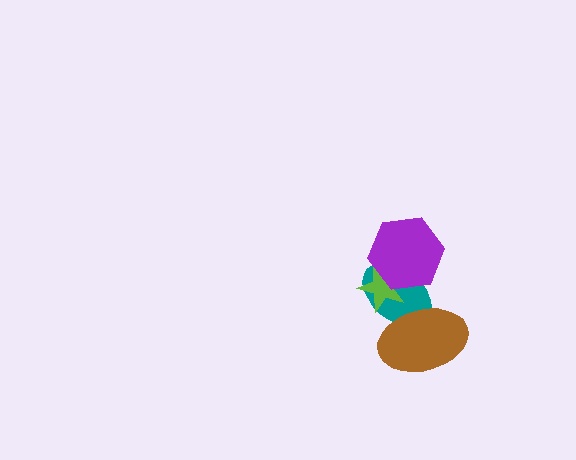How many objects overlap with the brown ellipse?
1 object overlaps with the brown ellipse.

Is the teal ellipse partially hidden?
Yes, it is partially covered by another shape.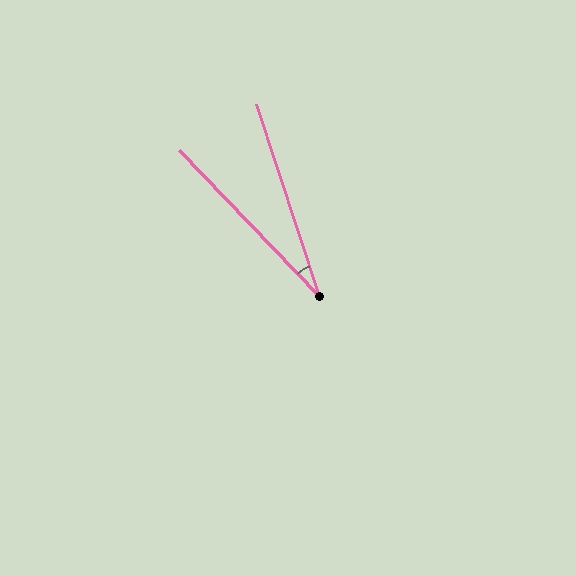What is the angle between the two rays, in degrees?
Approximately 26 degrees.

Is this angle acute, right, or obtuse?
It is acute.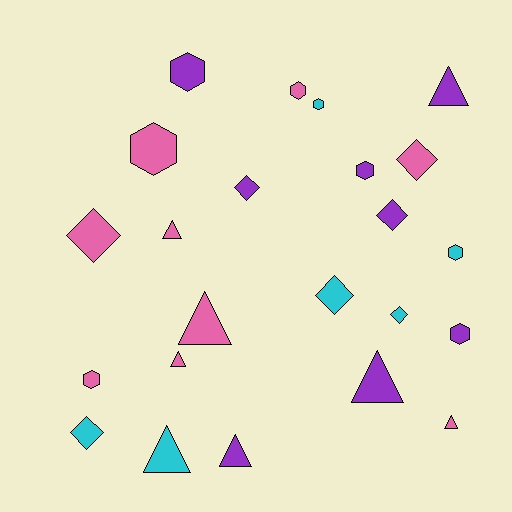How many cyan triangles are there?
There is 1 cyan triangle.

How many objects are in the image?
There are 23 objects.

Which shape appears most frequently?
Hexagon, with 8 objects.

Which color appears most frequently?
Pink, with 9 objects.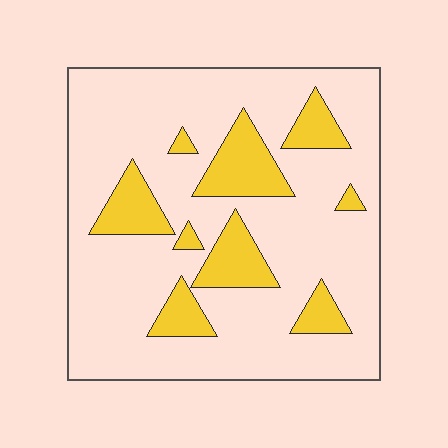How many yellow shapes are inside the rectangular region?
9.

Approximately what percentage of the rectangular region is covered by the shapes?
Approximately 20%.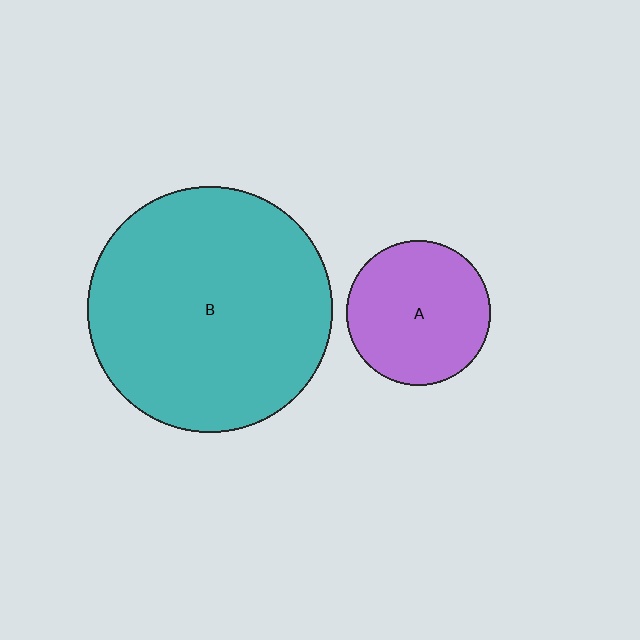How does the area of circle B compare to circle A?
Approximately 2.9 times.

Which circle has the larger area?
Circle B (teal).